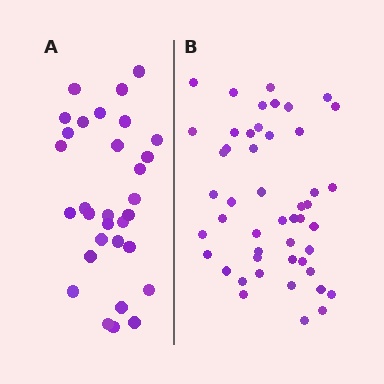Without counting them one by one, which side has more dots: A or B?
Region B (the right region) has more dots.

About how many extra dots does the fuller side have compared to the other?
Region B has approximately 15 more dots than region A.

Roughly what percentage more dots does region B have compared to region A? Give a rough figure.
About 55% more.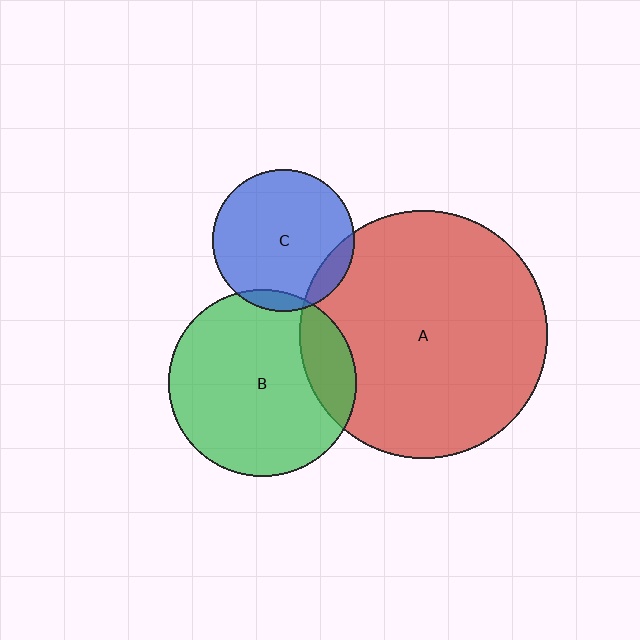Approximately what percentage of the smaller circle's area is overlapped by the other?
Approximately 15%.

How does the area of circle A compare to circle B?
Approximately 1.8 times.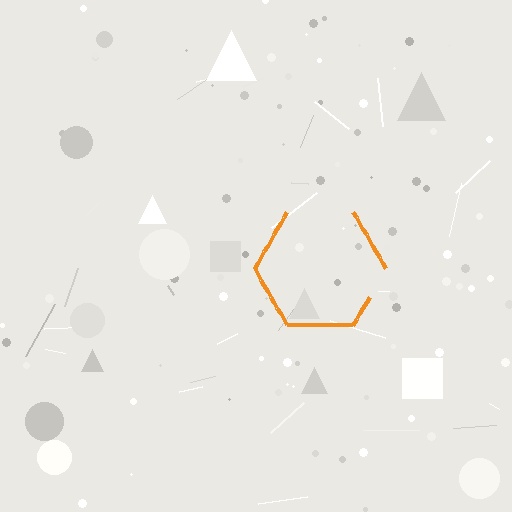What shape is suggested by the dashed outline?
The dashed outline suggests a hexagon.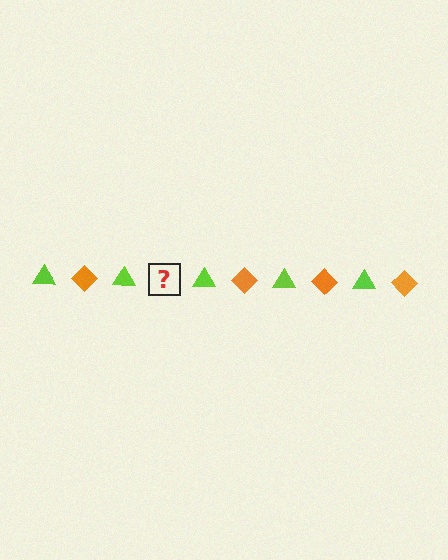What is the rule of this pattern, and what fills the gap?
The rule is that the pattern alternates between lime triangle and orange diamond. The gap should be filled with an orange diamond.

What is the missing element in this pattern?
The missing element is an orange diamond.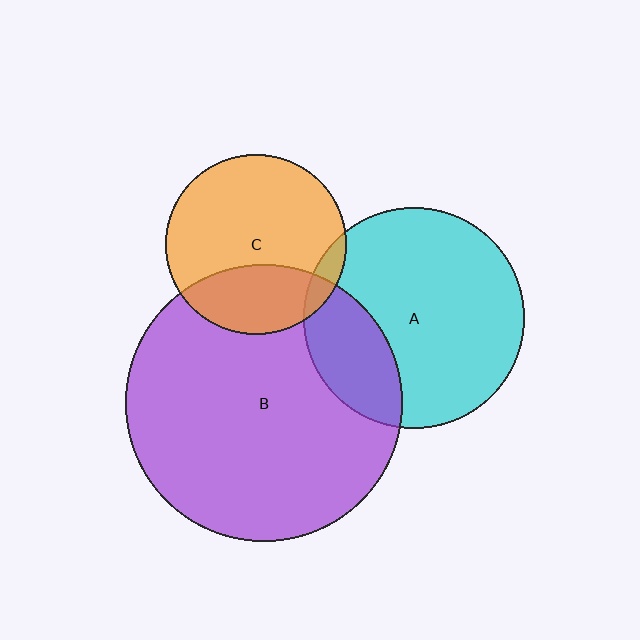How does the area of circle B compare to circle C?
Approximately 2.4 times.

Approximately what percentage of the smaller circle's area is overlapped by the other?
Approximately 5%.